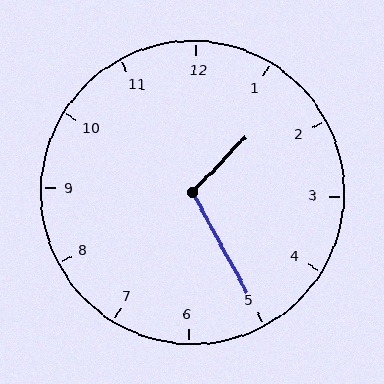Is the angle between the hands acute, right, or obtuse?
It is obtuse.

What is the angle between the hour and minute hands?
Approximately 108 degrees.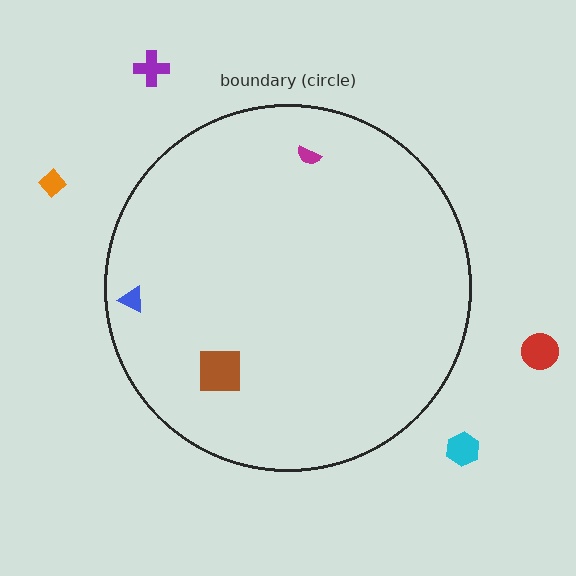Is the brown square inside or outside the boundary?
Inside.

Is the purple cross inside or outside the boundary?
Outside.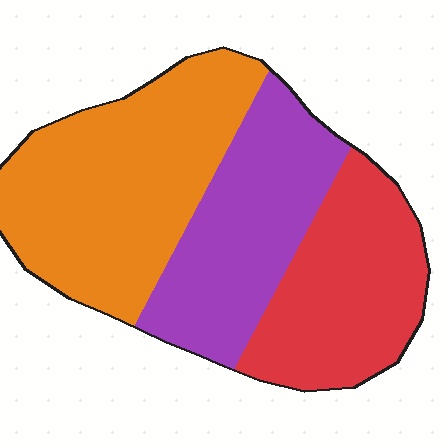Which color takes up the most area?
Orange, at roughly 40%.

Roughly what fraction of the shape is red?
Red covers about 30% of the shape.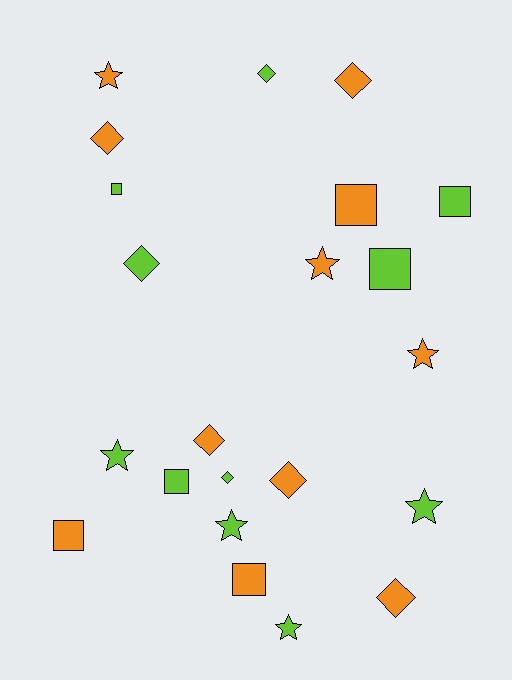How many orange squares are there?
There are 3 orange squares.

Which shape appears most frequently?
Diamond, with 8 objects.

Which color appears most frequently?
Lime, with 11 objects.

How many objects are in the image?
There are 22 objects.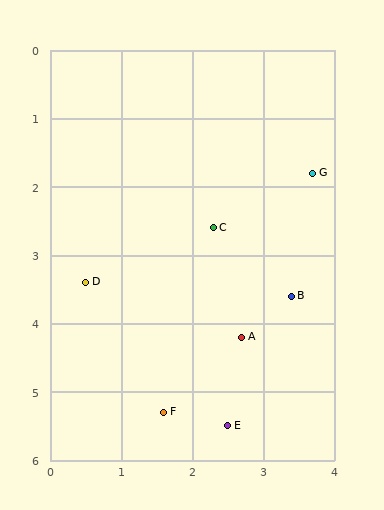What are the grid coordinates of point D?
Point D is at approximately (0.5, 3.4).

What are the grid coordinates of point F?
Point F is at approximately (1.6, 5.3).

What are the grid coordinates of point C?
Point C is at approximately (2.3, 2.6).